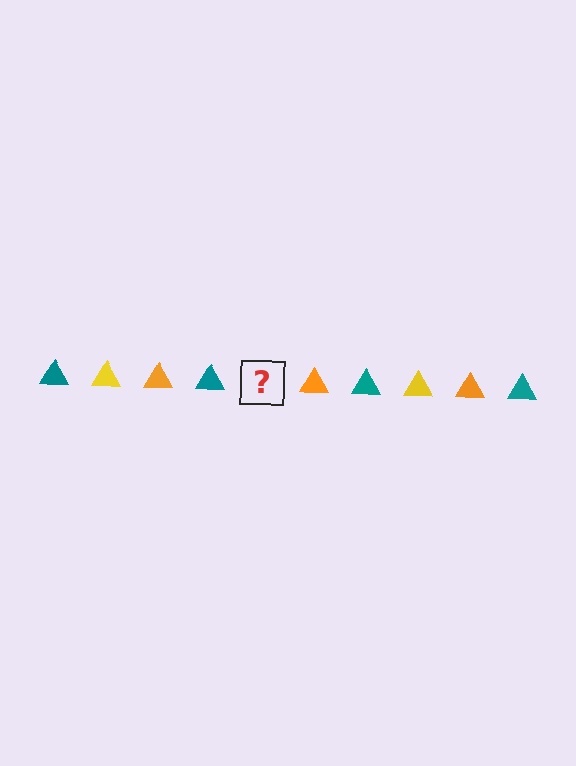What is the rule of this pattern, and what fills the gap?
The rule is that the pattern cycles through teal, yellow, orange triangles. The gap should be filled with a yellow triangle.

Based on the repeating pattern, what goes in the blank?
The blank should be a yellow triangle.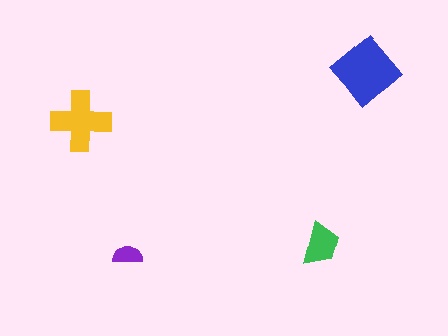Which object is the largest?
The blue diamond.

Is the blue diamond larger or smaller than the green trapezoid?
Larger.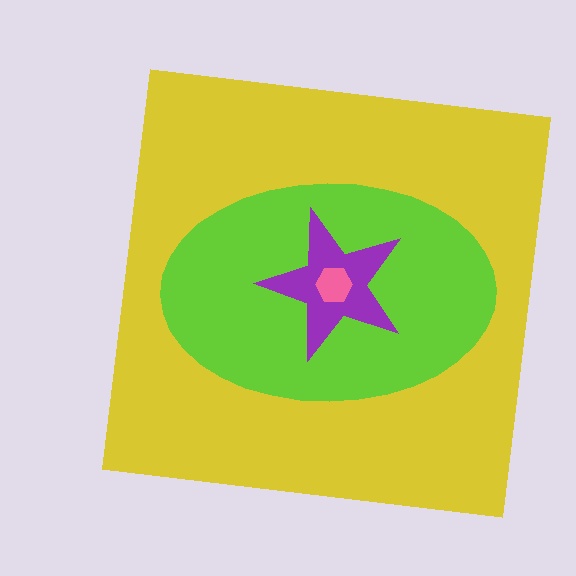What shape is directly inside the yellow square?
The lime ellipse.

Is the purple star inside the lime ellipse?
Yes.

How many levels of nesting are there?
4.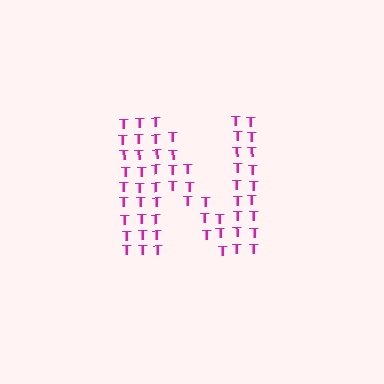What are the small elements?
The small elements are letter T's.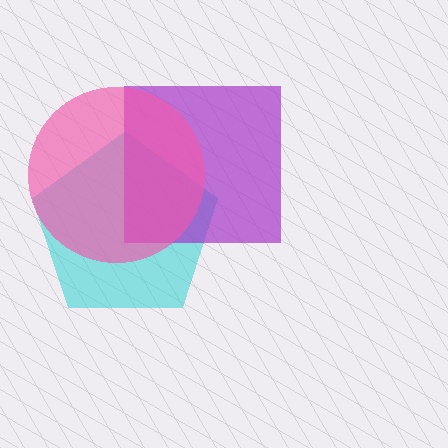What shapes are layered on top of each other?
The layered shapes are: a cyan pentagon, a purple square, a pink circle.